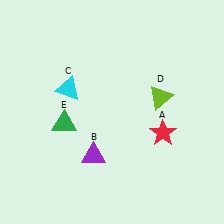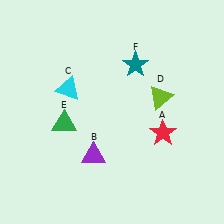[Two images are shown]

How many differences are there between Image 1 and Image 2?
There is 1 difference between the two images.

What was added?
A teal star (F) was added in Image 2.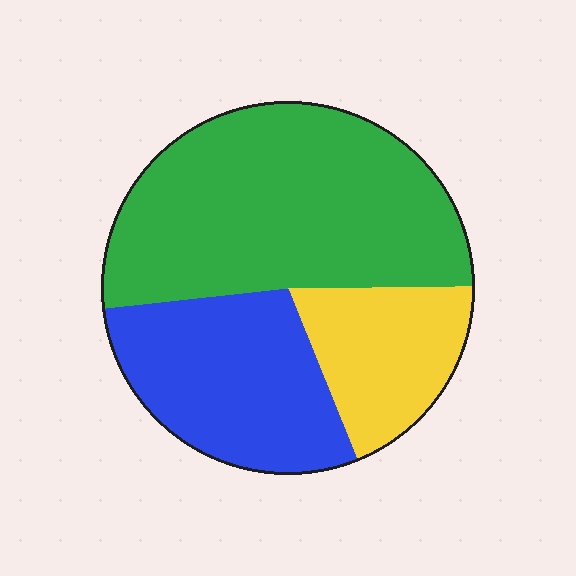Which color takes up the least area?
Yellow, at roughly 20%.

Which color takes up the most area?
Green, at roughly 50%.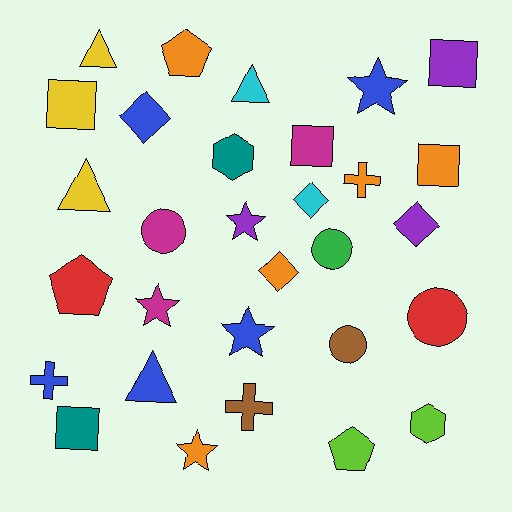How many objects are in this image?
There are 30 objects.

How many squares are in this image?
There are 5 squares.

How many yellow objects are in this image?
There are 3 yellow objects.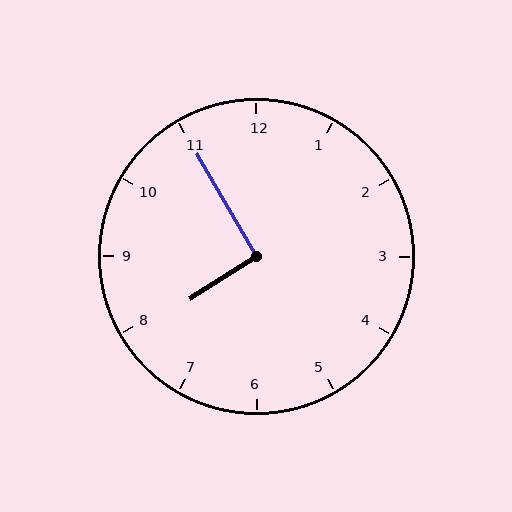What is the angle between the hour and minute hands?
Approximately 92 degrees.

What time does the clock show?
7:55.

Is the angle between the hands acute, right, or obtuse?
It is right.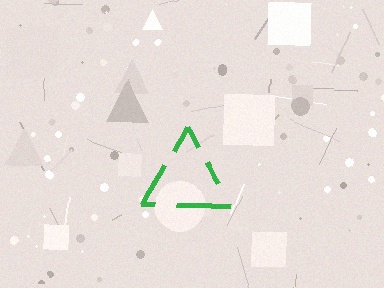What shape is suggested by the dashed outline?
The dashed outline suggests a triangle.